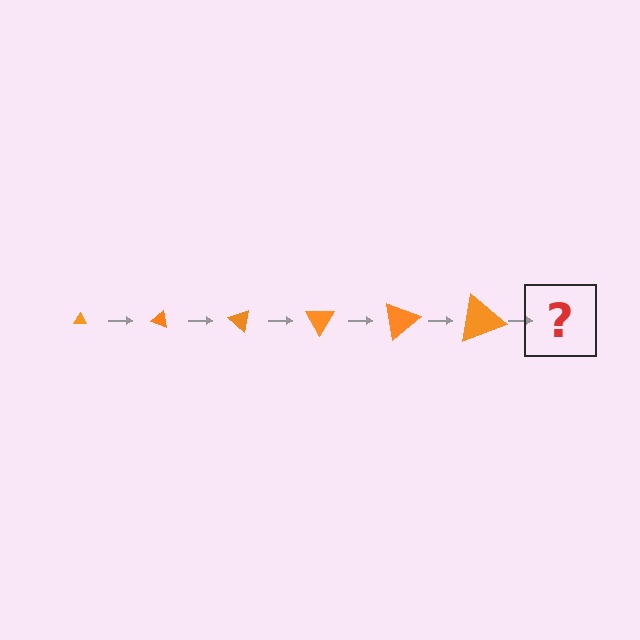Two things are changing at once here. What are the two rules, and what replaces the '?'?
The two rules are that the triangle grows larger each step and it rotates 20 degrees each step. The '?' should be a triangle, larger than the previous one and rotated 120 degrees from the start.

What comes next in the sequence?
The next element should be a triangle, larger than the previous one and rotated 120 degrees from the start.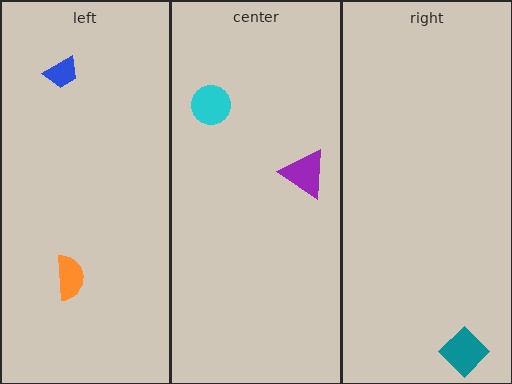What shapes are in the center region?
The purple triangle, the cyan circle.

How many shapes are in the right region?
1.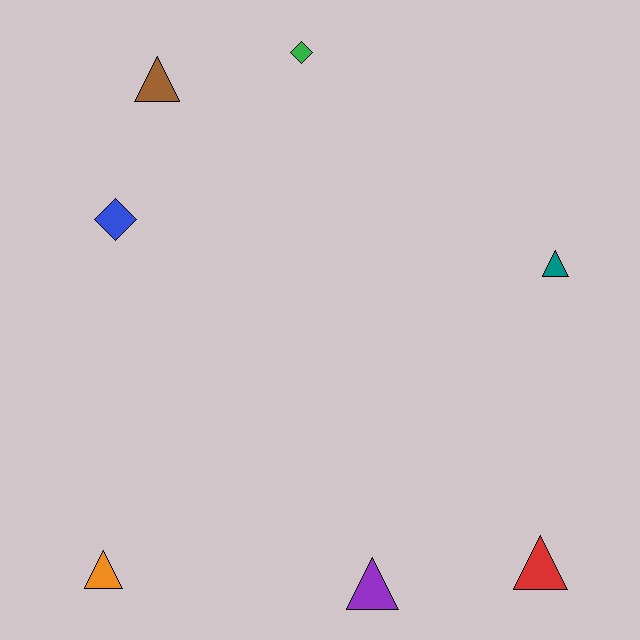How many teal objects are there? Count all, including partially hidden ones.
There is 1 teal object.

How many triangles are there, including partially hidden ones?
There are 5 triangles.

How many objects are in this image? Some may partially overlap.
There are 7 objects.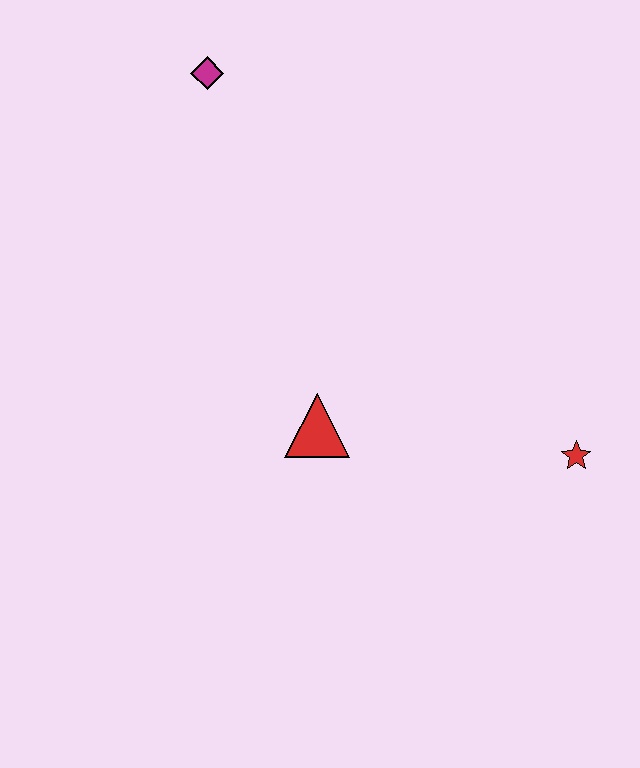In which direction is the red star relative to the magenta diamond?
The red star is below the magenta diamond.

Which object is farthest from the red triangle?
The magenta diamond is farthest from the red triangle.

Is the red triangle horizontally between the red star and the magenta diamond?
Yes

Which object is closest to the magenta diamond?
The red triangle is closest to the magenta diamond.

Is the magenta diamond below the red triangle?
No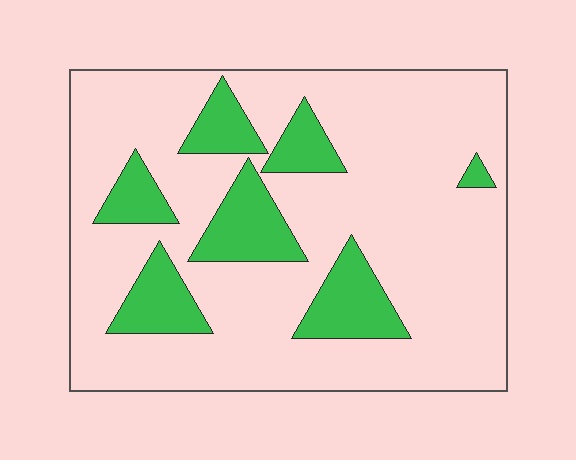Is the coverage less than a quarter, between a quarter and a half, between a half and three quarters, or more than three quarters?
Less than a quarter.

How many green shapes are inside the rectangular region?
7.